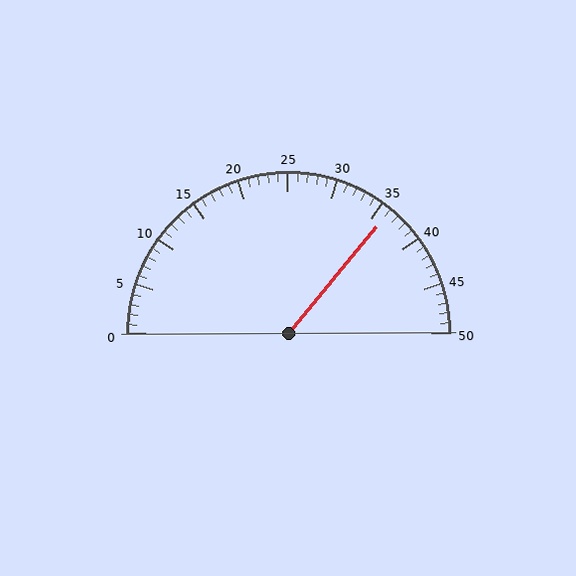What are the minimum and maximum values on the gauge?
The gauge ranges from 0 to 50.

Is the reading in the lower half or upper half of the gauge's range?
The reading is in the upper half of the range (0 to 50).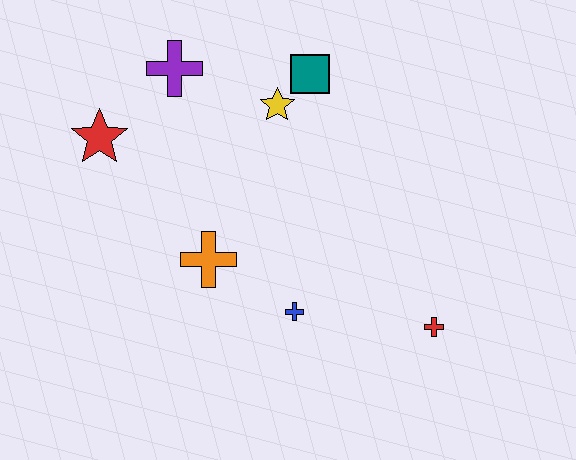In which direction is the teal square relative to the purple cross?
The teal square is to the right of the purple cross.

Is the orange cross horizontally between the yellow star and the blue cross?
No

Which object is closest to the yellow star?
The teal square is closest to the yellow star.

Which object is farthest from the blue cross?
The purple cross is farthest from the blue cross.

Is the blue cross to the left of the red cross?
Yes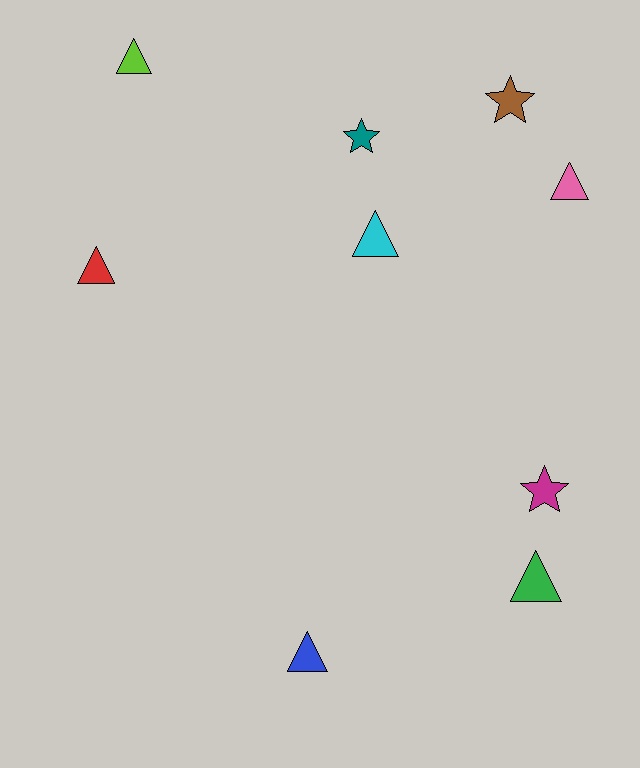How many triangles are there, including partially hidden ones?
There are 6 triangles.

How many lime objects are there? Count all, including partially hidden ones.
There is 1 lime object.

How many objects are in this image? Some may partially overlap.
There are 9 objects.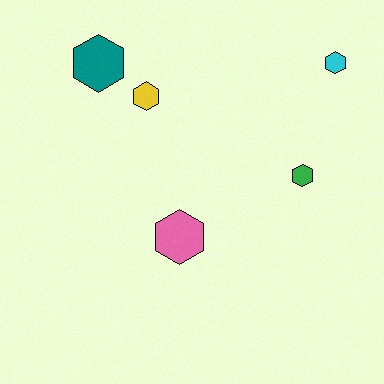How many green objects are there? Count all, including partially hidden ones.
There is 1 green object.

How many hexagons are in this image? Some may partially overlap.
There are 5 hexagons.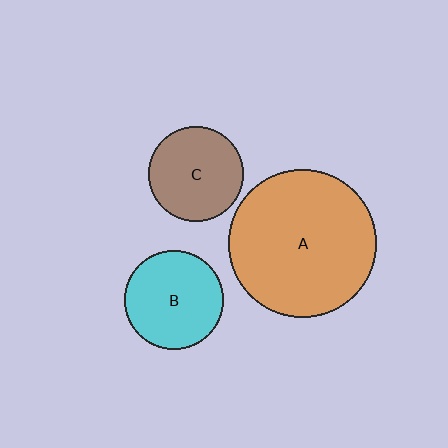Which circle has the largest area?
Circle A (orange).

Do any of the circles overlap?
No, none of the circles overlap.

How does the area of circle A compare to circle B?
Approximately 2.3 times.